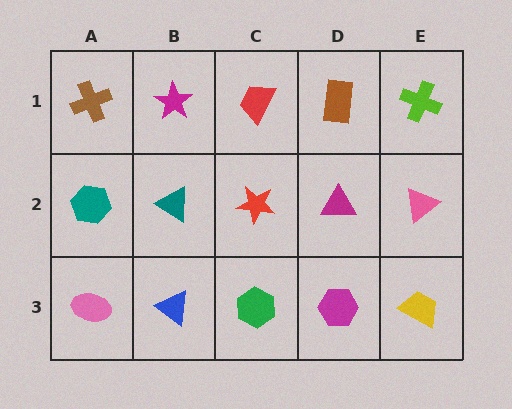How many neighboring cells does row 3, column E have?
2.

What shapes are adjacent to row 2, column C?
A red trapezoid (row 1, column C), a green hexagon (row 3, column C), a teal triangle (row 2, column B), a magenta triangle (row 2, column D).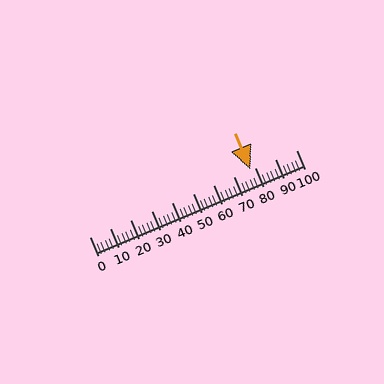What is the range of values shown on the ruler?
The ruler shows values from 0 to 100.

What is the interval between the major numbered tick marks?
The major tick marks are spaced 10 units apart.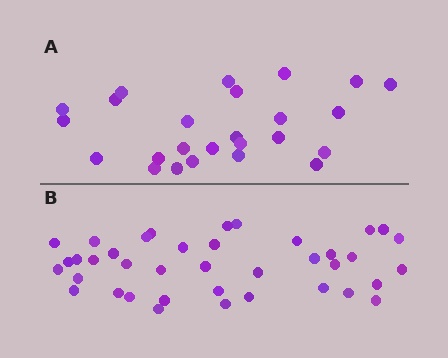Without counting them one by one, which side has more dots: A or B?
Region B (the bottom region) has more dots.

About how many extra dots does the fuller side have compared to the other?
Region B has approximately 15 more dots than region A.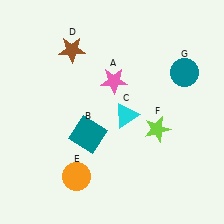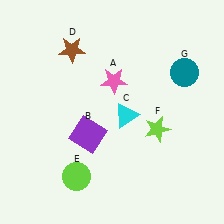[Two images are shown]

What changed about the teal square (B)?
In Image 1, B is teal. In Image 2, it changed to purple.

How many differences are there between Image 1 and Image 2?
There are 2 differences between the two images.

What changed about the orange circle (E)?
In Image 1, E is orange. In Image 2, it changed to lime.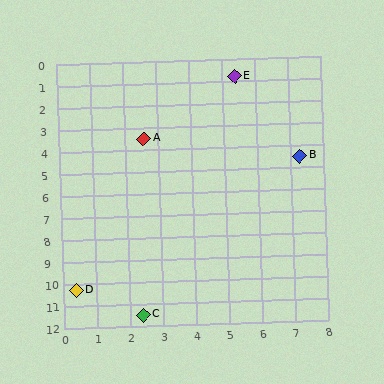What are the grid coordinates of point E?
Point E is at approximately (5.4, 0.8).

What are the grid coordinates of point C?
Point C is at approximately (2.4, 11.5).